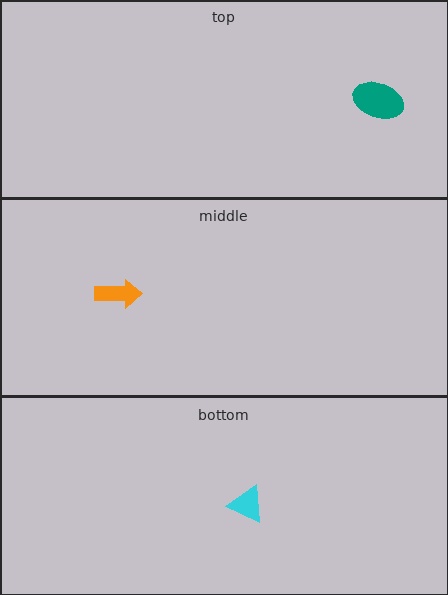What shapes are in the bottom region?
The cyan triangle.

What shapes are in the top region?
The teal ellipse.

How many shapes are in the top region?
1.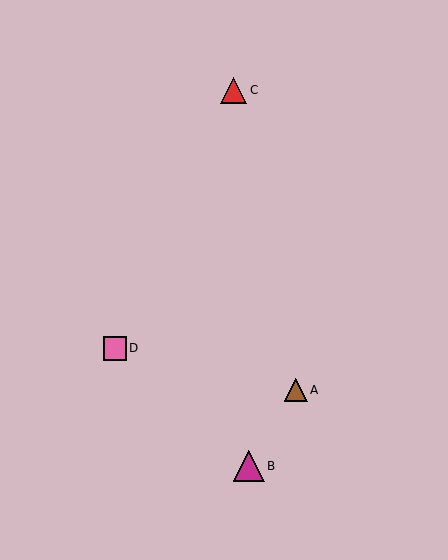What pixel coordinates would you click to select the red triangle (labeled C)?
Click at (234, 90) to select the red triangle C.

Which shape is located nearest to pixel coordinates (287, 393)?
The brown triangle (labeled A) at (296, 390) is nearest to that location.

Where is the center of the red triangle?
The center of the red triangle is at (234, 90).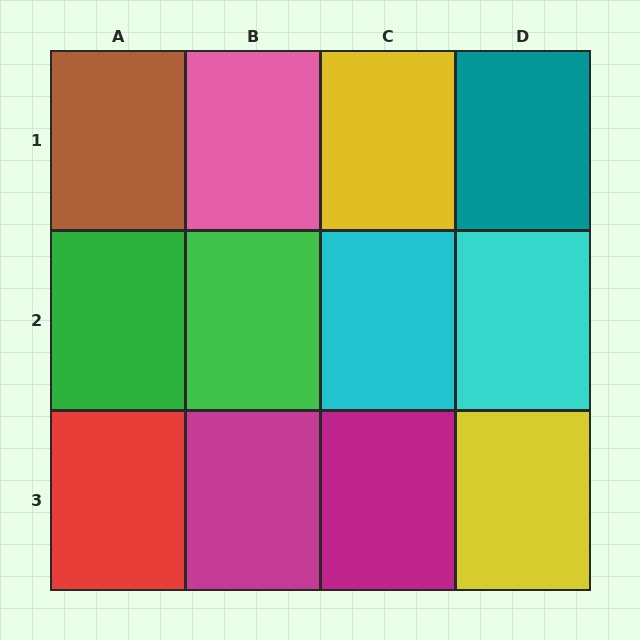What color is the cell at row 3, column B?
Magenta.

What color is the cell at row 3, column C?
Magenta.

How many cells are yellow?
2 cells are yellow.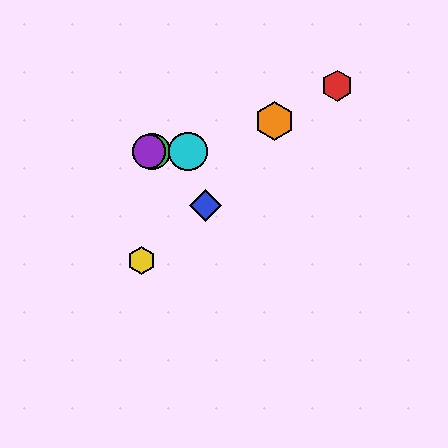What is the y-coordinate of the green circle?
The green circle is at y≈151.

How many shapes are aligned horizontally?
3 shapes (the green circle, the purple circle, the cyan circle) are aligned horizontally.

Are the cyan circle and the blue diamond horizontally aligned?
No, the cyan circle is at y≈151 and the blue diamond is at y≈206.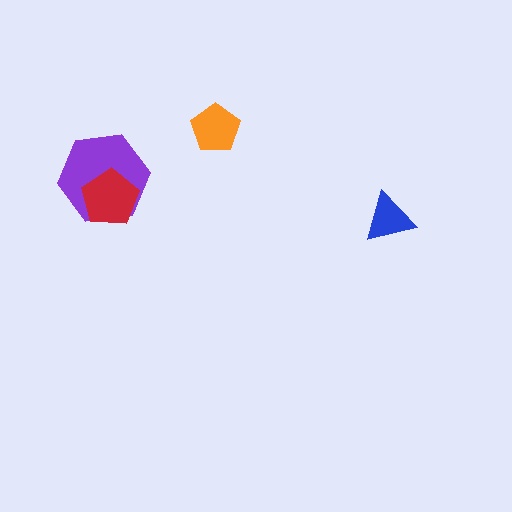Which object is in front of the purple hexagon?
The red pentagon is in front of the purple hexagon.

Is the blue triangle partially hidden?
No, no other shape covers it.